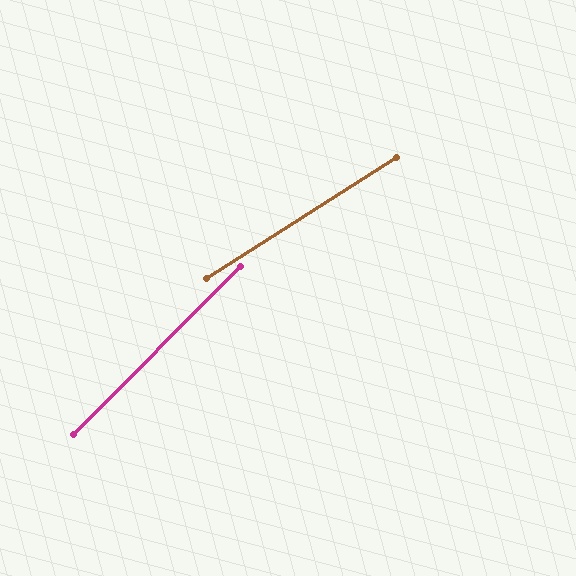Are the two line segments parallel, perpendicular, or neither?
Neither parallel nor perpendicular — they differ by about 13°.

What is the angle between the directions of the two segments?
Approximately 13 degrees.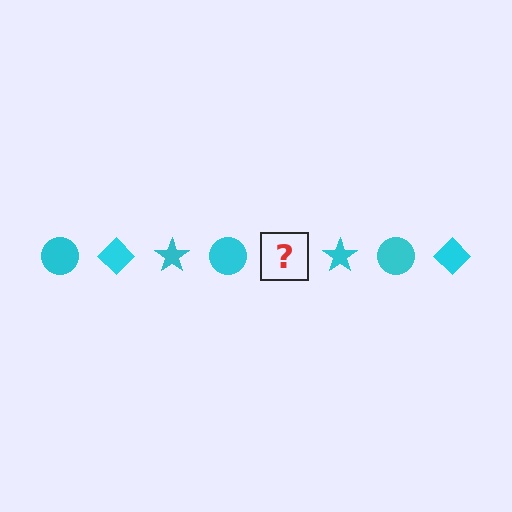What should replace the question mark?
The question mark should be replaced with a cyan diamond.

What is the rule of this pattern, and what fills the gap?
The rule is that the pattern cycles through circle, diamond, star shapes in cyan. The gap should be filled with a cyan diamond.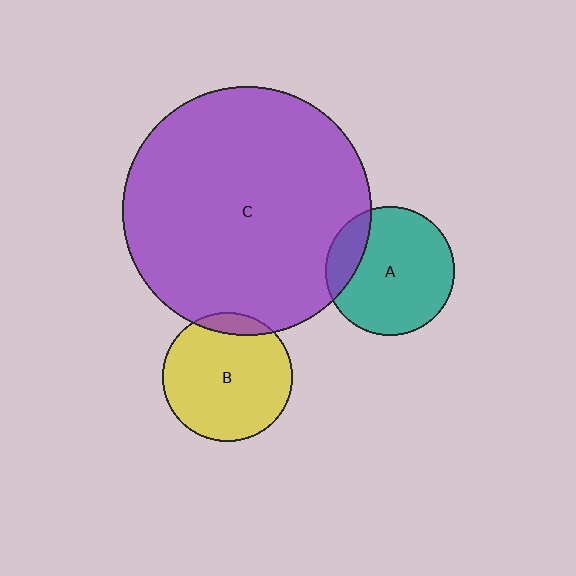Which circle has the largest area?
Circle C (purple).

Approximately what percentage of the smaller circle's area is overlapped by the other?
Approximately 10%.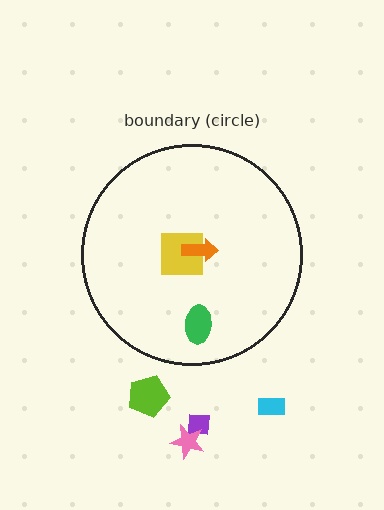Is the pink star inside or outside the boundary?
Outside.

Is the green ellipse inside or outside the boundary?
Inside.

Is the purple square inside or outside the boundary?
Outside.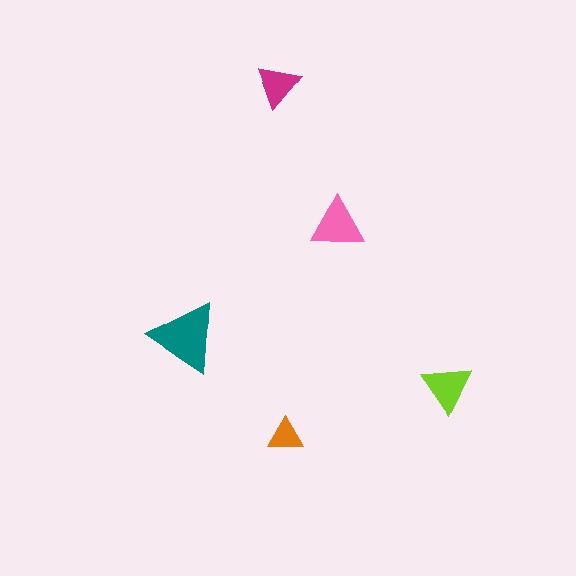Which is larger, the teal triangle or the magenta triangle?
The teal one.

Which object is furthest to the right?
The lime triangle is rightmost.